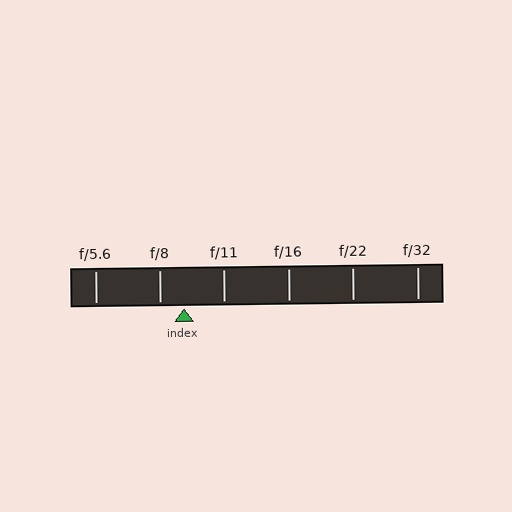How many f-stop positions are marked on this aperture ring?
There are 6 f-stop positions marked.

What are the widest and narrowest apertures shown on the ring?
The widest aperture shown is f/5.6 and the narrowest is f/32.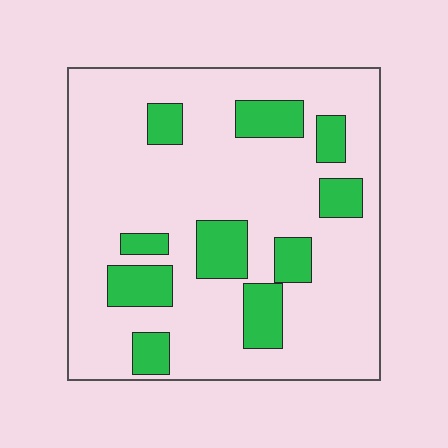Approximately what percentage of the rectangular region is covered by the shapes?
Approximately 20%.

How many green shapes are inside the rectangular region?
10.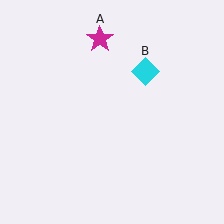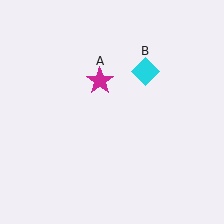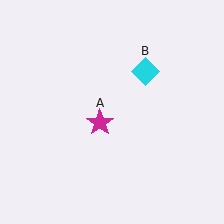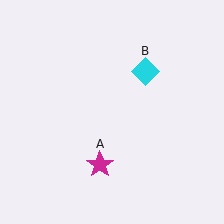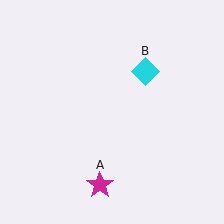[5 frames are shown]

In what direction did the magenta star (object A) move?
The magenta star (object A) moved down.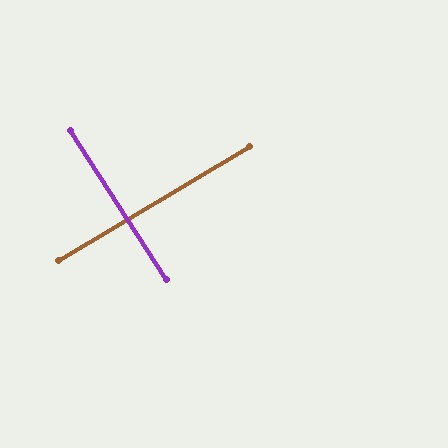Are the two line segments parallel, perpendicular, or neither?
Perpendicular — they meet at approximately 88°.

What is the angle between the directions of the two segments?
Approximately 88 degrees.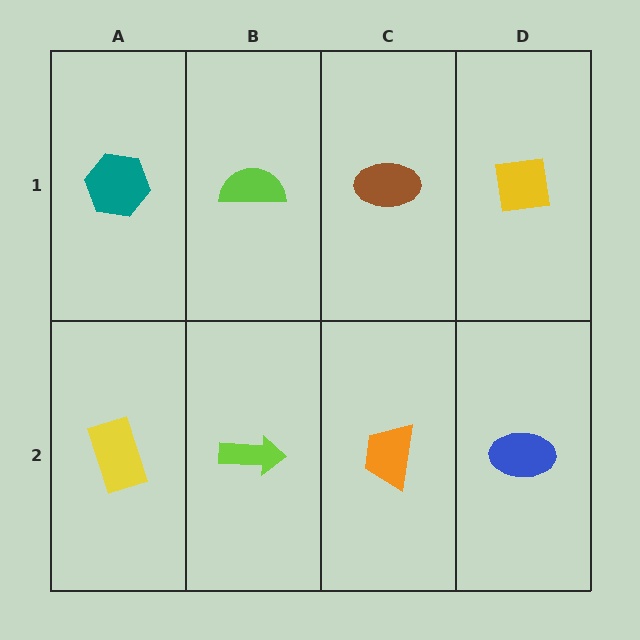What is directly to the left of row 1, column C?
A lime semicircle.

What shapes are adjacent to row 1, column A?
A yellow rectangle (row 2, column A), a lime semicircle (row 1, column B).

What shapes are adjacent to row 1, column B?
A lime arrow (row 2, column B), a teal hexagon (row 1, column A), a brown ellipse (row 1, column C).